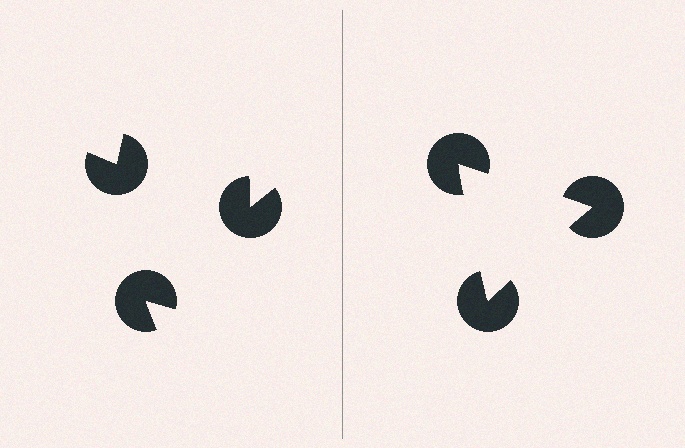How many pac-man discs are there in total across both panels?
6 — 3 on each side.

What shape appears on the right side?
An illusory triangle.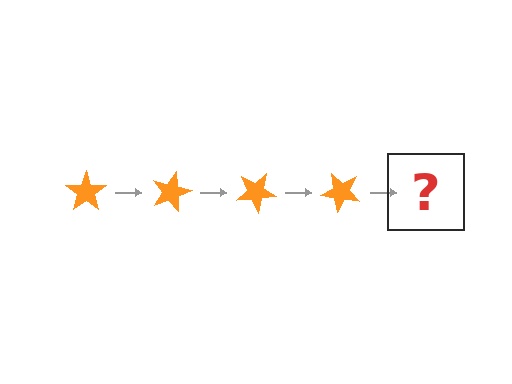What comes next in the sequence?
The next element should be an orange star rotated 60 degrees.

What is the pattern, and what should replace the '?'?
The pattern is that the star rotates 15 degrees each step. The '?' should be an orange star rotated 60 degrees.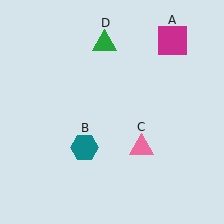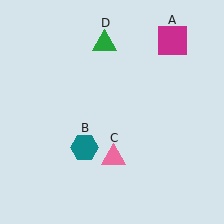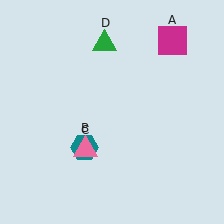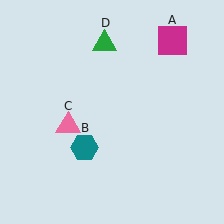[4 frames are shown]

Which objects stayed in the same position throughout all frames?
Magenta square (object A) and teal hexagon (object B) and green triangle (object D) remained stationary.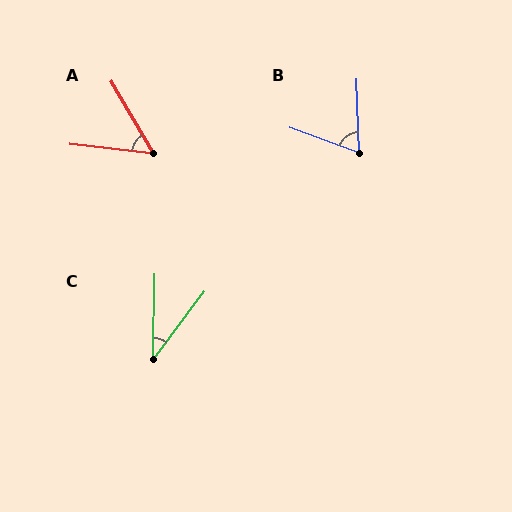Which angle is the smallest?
C, at approximately 36 degrees.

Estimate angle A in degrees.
Approximately 53 degrees.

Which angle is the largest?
B, at approximately 68 degrees.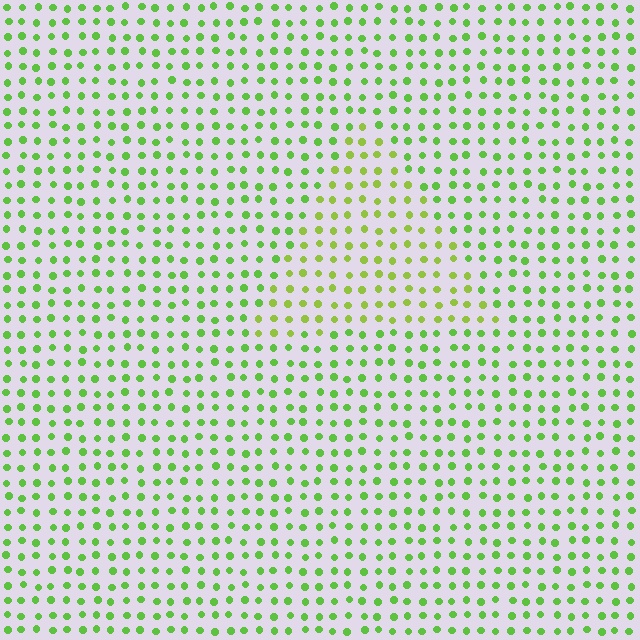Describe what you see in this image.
The image is filled with small lime elements in a uniform arrangement. A triangle-shaped region is visible where the elements are tinted to a slightly different hue, forming a subtle color boundary.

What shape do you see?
I see a triangle.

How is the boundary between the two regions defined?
The boundary is defined purely by a slight shift in hue (about 24 degrees). Spacing, size, and orientation are identical on both sides.